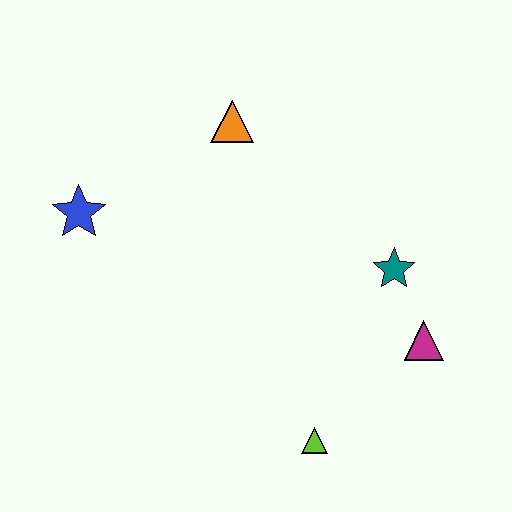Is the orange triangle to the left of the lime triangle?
Yes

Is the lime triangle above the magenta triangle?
No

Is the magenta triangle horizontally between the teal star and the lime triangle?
No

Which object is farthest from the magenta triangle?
The blue star is farthest from the magenta triangle.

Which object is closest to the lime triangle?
The magenta triangle is closest to the lime triangle.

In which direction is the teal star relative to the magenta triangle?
The teal star is above the magenta triangle.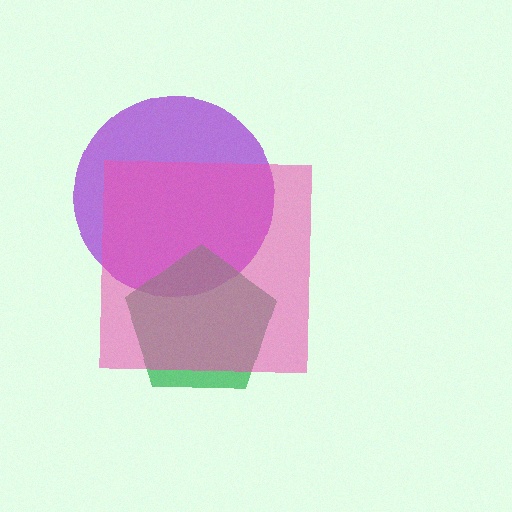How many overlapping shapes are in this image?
There are 3 overlapping shapes in the image.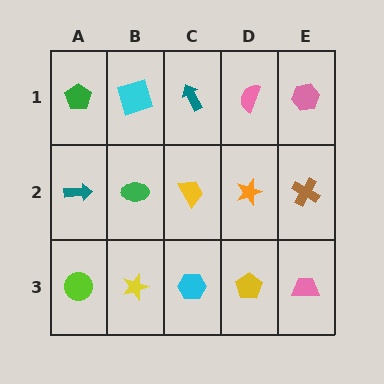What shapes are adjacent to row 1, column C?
A yellow trapezoid (row 2, column C), a cyan square (row 1, column B), a pink semicircle (row 1, column D).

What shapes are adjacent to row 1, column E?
A brown cross (row 2, column E), a pink semicircle (row 1, column D).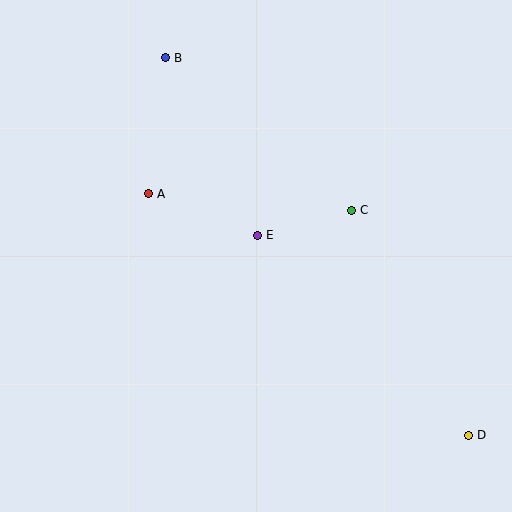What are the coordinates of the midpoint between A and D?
The midpoint between A and D is at (309, 315).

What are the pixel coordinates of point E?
Point E is at (258, 235).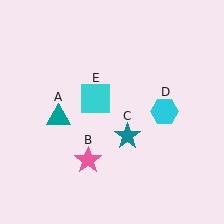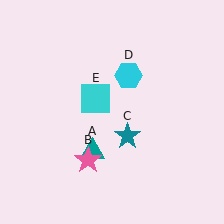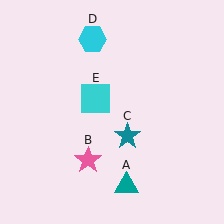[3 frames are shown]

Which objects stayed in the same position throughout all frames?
Pink star (object B) and teal star (object C) and cyan square (object E) remained stationary.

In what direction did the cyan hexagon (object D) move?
The cyan hexagon (object D) moved up and to the left.